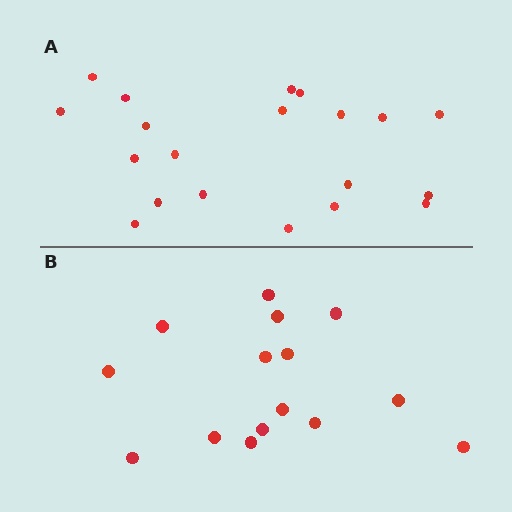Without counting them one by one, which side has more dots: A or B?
Region A (the top region) has more dots.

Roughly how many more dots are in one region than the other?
Region A has about 5 more dots than region B.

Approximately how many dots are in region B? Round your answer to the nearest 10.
About 20 dots. (The exact count is 15, which rounds to 20.)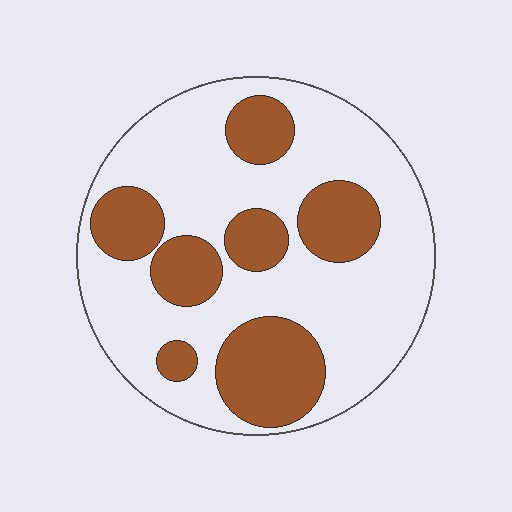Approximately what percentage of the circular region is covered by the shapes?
Approximately 30%.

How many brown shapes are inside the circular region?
7.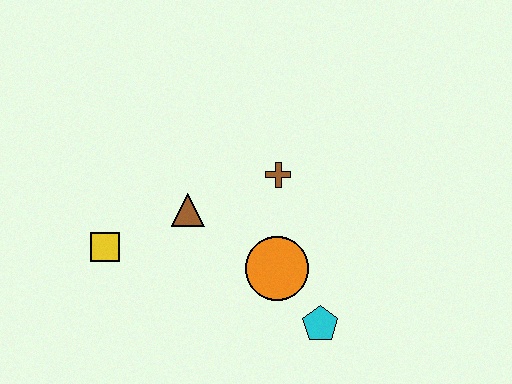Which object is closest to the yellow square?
The brown triangle is closest to the yellow square.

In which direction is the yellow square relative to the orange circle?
The yellow square is to the left of the orange circle.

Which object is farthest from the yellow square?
The cyan pentagon is farthest from the yellow square.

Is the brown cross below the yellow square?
No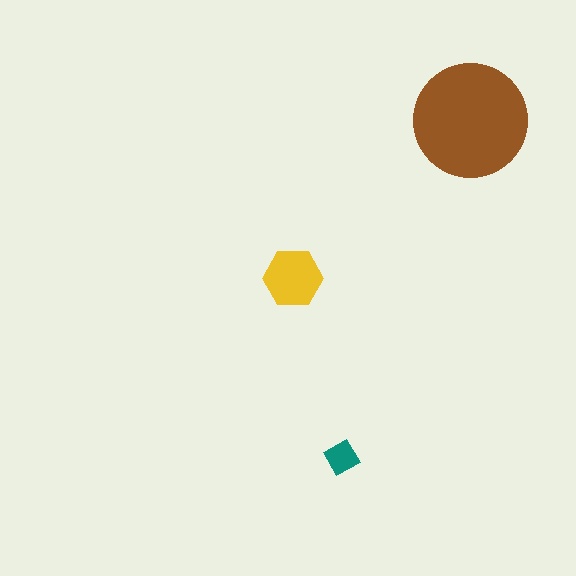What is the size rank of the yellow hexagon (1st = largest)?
2nd.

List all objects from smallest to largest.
The teal diamond, the yellow hexagon, the brown circle.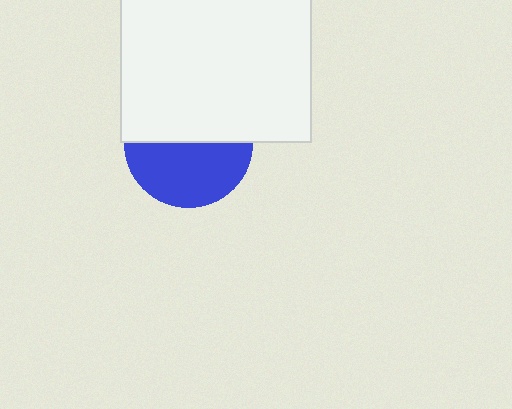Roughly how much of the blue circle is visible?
About half of it is visible (roughly 50%).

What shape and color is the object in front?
The object in front is a white square.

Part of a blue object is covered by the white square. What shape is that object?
It is a circle.